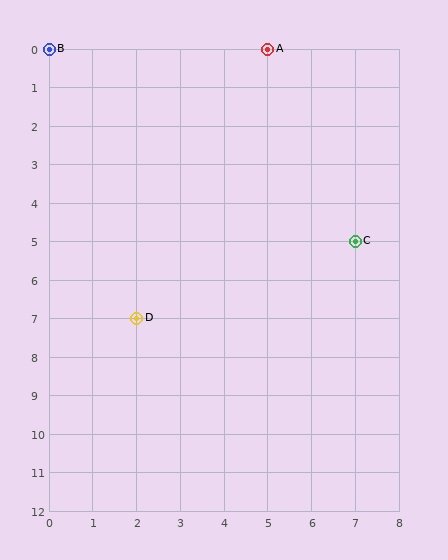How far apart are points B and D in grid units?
Points B and D are 2 columns and 7 rows apart (about 7.3 grid units diagonally).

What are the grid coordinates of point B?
Point B is at grid coordinates (0, 0).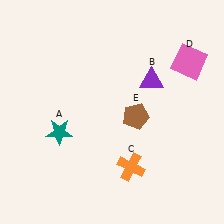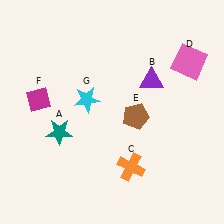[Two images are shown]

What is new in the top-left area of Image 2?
A magenta diamond (F) was added in the top-left area of Image 2.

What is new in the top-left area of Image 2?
A cyan star (G) was added in the top-left area of Image 2.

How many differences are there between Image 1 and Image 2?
There are 2 differences between the two images.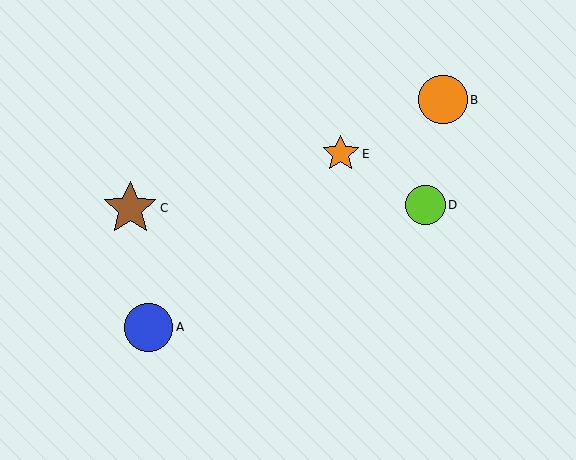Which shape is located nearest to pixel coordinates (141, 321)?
The blue circle (labeled A) at (149, 327) is nearest to that location.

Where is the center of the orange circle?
The center of the orange circle is at (443, 100).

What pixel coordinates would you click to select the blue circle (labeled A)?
Click at (149, 327) to select the blue circle A.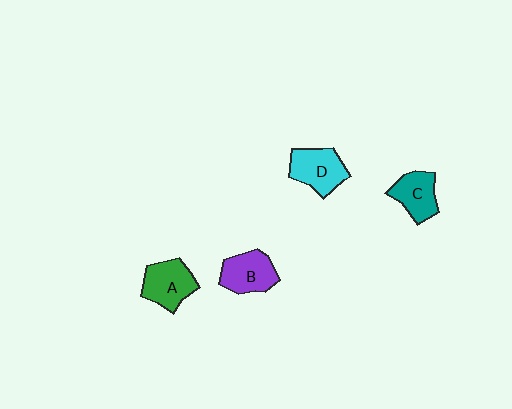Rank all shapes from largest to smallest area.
From largest to smallest: D (cyan), A (green), B (purple), C (teal).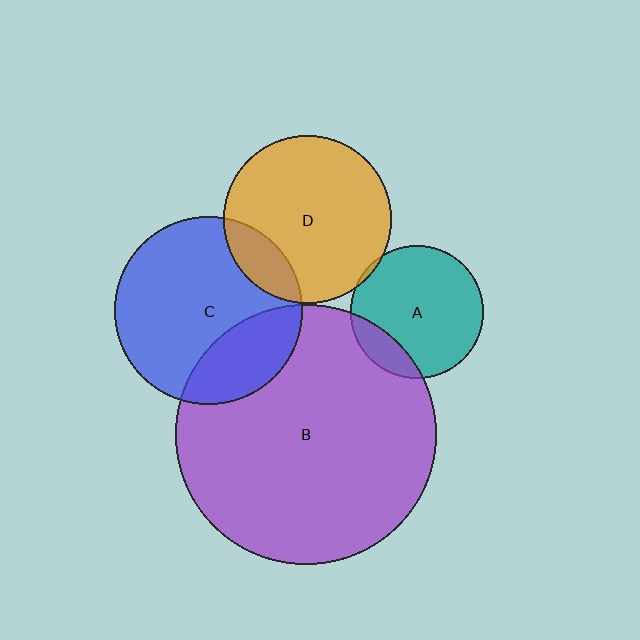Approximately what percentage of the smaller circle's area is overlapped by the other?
Approximately 5%.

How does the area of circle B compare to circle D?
Approximately 2.4 times.